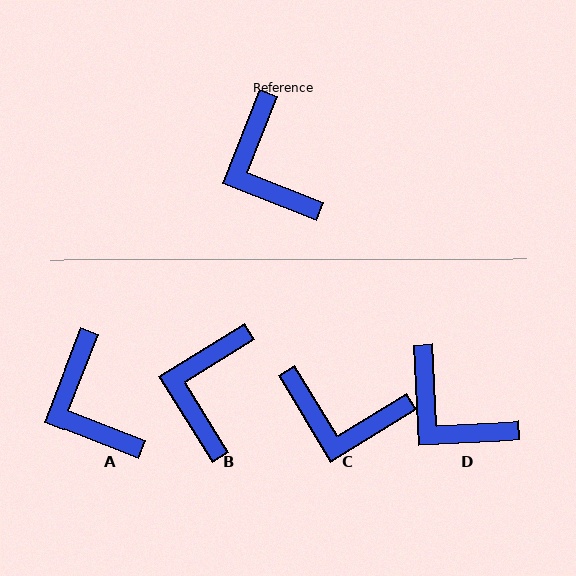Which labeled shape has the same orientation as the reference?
A.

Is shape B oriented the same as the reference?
No, it is off by about 37 degrees.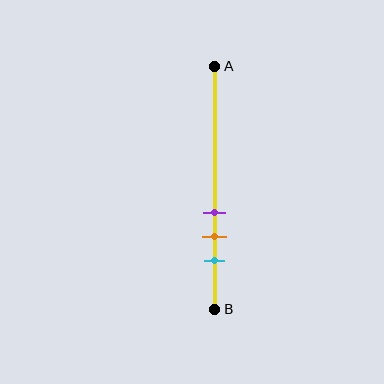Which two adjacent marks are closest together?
The purple and orange marks are the closest adjacent pair.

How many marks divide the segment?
There are 3 marks dividing the segment.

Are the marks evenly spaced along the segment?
Yes, the marks are approximately evenly spaced.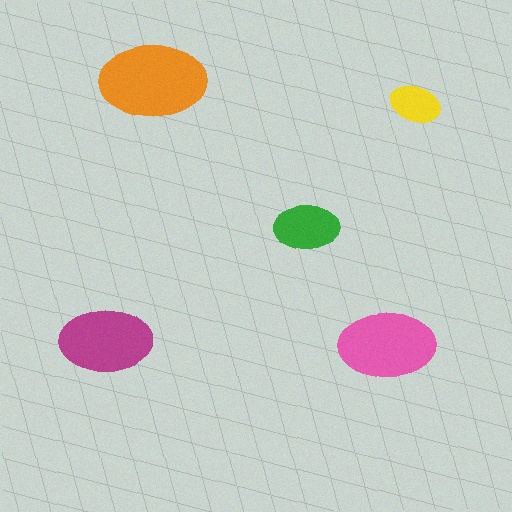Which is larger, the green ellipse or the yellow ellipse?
The green one.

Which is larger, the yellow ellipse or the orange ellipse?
The orange one.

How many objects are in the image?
There are 5 objects in the image.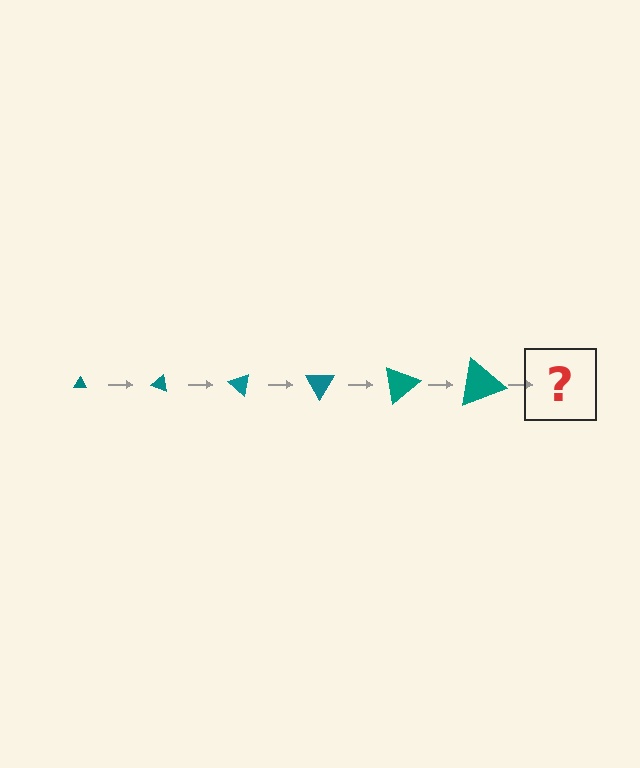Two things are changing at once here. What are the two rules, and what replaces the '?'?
The two rules are that the triangle grows larger each step and it rotates 20 degrees each step. The '?' should be a triangle, larger than the previous one and rotated 120 degrees from the start.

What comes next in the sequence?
The next element should be a triangle, larger than the previous one and rotated 120 degrees from the start.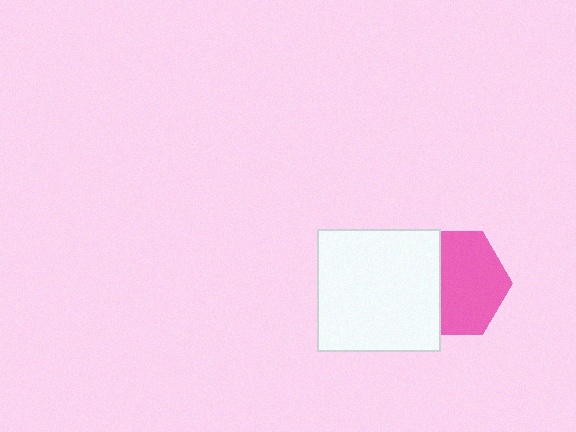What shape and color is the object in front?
The object in front is a white square.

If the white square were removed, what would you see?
You would see the complete pink hexagon.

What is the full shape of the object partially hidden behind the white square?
The partially hidden object is a pink hexagon.